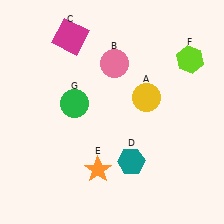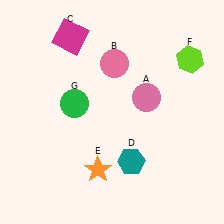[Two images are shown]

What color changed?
The circle (A) changed from yellow in Image 1 to pink in Image 2.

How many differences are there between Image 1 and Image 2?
There is 1 difference between the two images.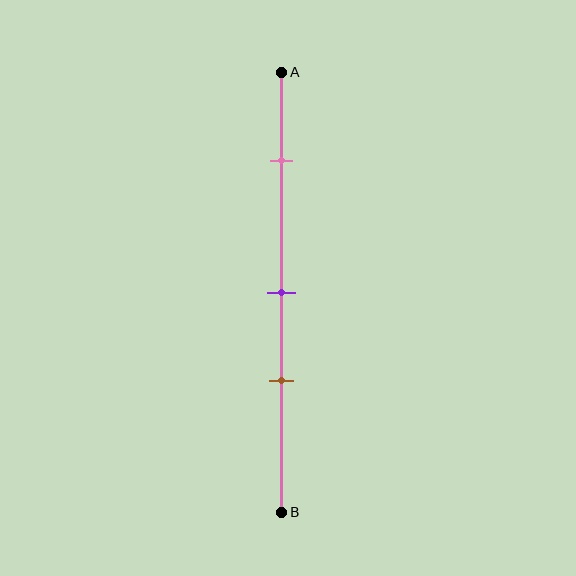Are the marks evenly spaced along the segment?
No, the marks are not evenly spaced.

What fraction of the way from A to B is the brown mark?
The brown mark is approximately 70% (0.7) of the way from A to B.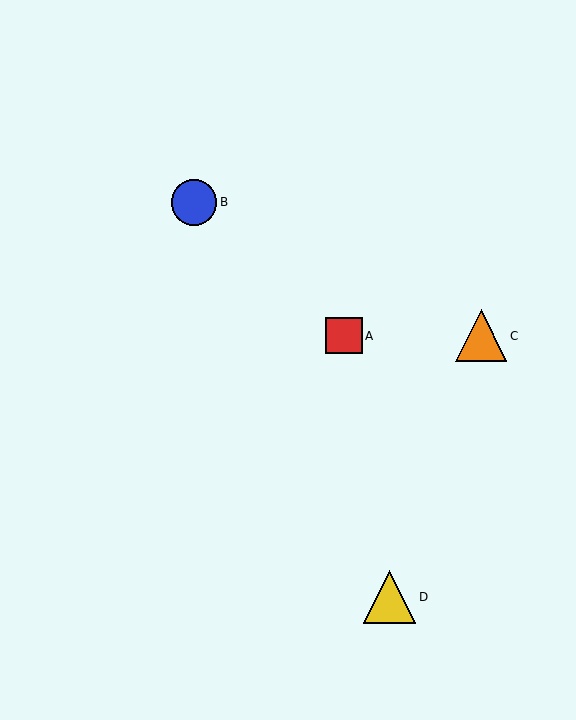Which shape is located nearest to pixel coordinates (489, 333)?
The orange triangle (labeled C) at (481, 336) is nearest to that location.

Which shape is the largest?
The yellow triangle (labeled D) is the largest.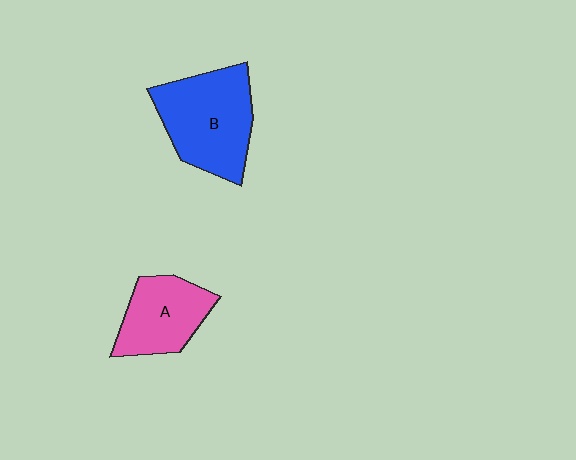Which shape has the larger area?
Shape B (blue).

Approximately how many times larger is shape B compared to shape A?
Approximately 1.4 times.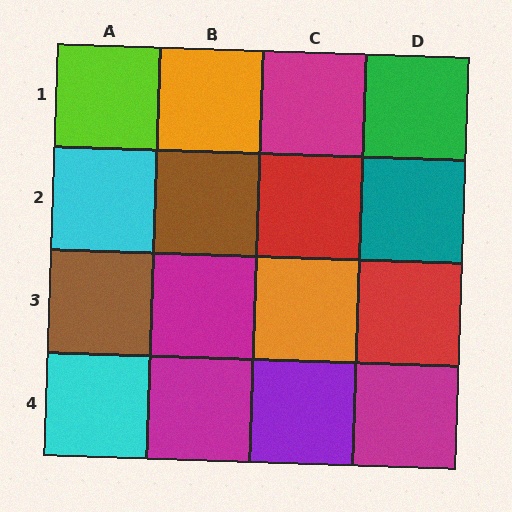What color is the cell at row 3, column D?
Red.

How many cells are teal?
1 cell is teal.